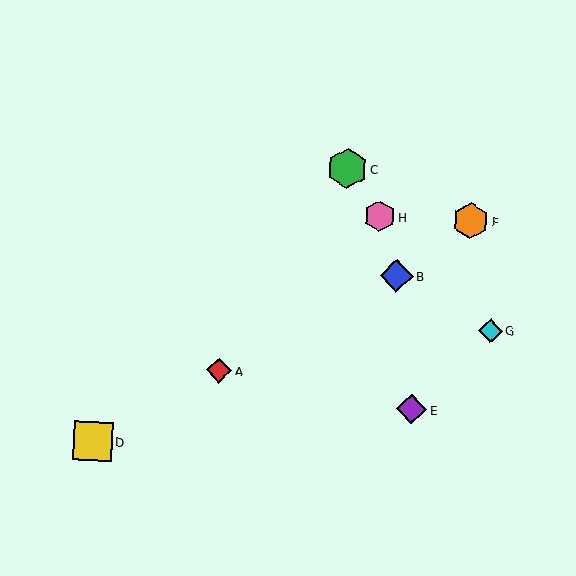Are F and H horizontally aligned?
Yes, both are at y≈221.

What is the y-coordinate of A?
Object A is at y≈370.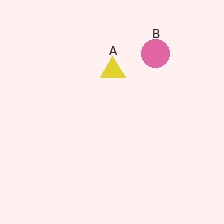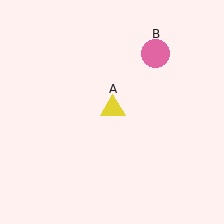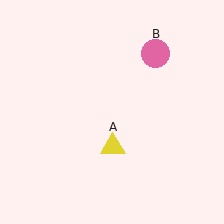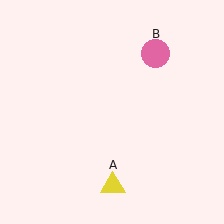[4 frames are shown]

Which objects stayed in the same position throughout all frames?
Pink circle (object B) remained stationary.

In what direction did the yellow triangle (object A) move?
The yellow triangle (object A) moved down.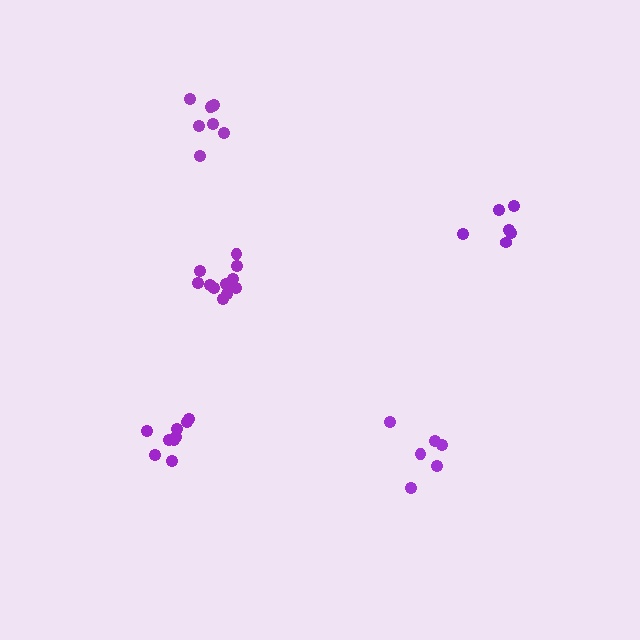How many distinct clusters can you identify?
There are 5 distinct clusters.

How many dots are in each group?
Group 1: 11 dots, Group 2: 6 dots, Group 3: 8 dots, Group 4: 6 dots, Group 5: 9 dots (40 total).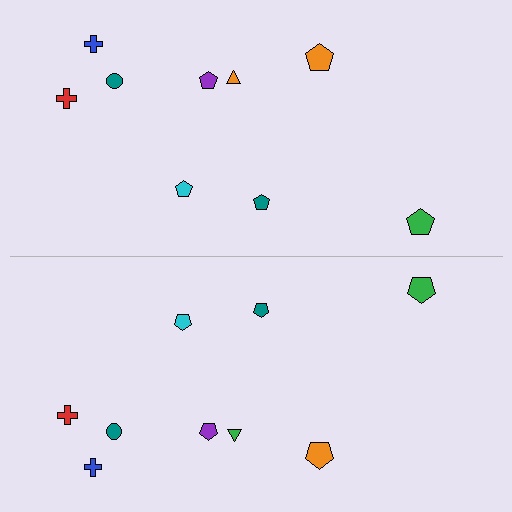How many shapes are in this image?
There are 18 shapes in this image.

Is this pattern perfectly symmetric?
No, the pattern is not perfectly symmetric. The green triangle on the bottom side breaks the symmetry — its mirror counterpart is orange.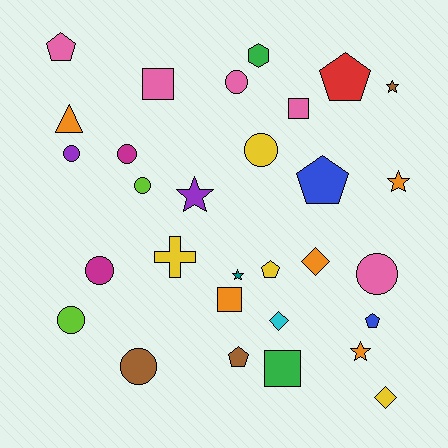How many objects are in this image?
There are 30 objects.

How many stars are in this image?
There are 5 stars.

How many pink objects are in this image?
There are 5 pink objects.